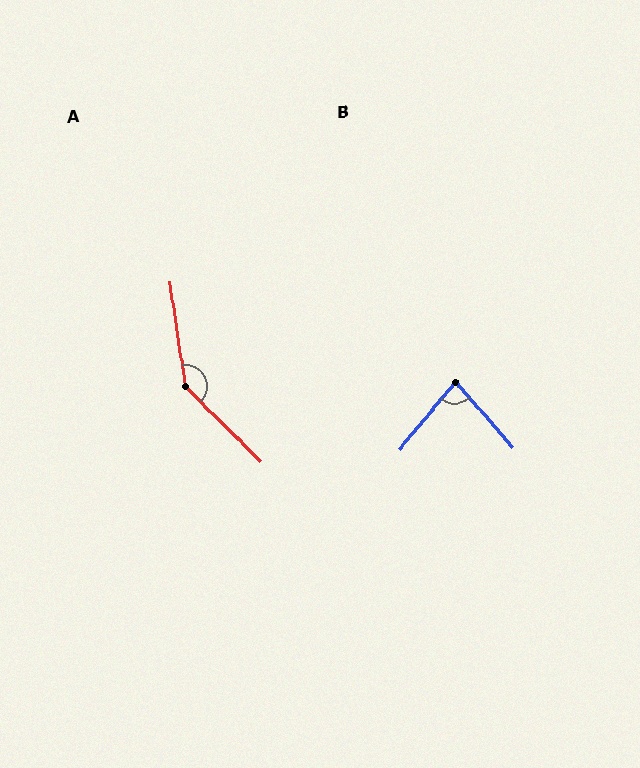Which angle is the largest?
A, at approximately 143 degrees.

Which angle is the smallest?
B, at approximately 81 degrees.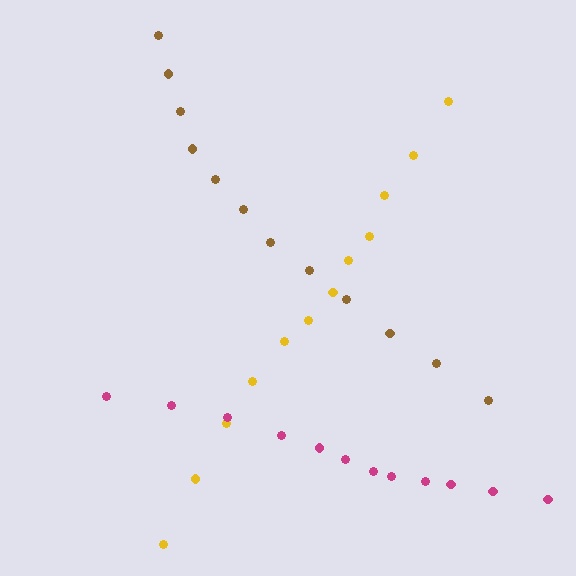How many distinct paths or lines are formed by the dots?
There are 3 distinct paths.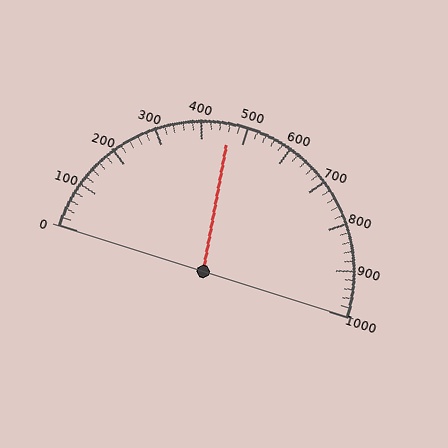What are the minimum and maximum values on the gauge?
The gauge ranges from 0 to 1000.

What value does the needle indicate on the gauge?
The needle indicates approximately 460.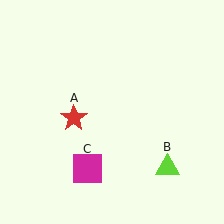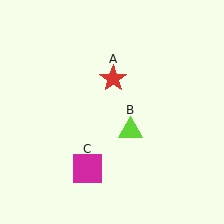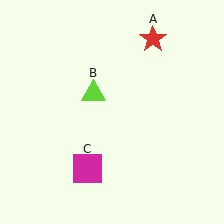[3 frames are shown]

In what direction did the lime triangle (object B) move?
The lime triangle (object B) moved up and to the left.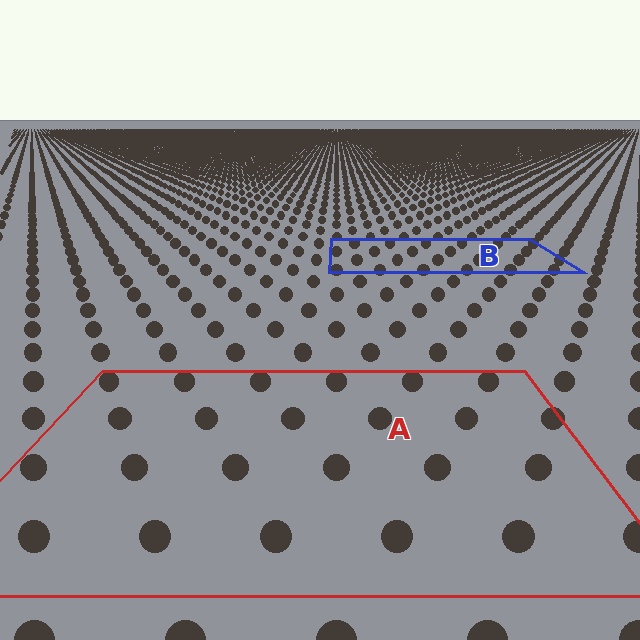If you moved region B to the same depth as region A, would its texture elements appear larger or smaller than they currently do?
They would appear larger. At a closer depth, the same texture elements are projected at a bigger on-screen size.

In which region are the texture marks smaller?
The texture marks are smaller in region B, because it is farther away.